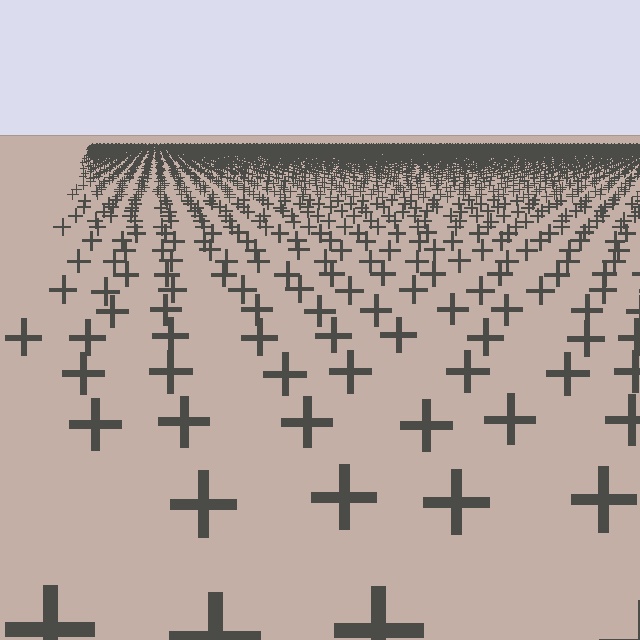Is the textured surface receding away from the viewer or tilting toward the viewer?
The surface is receding away from the viewer. Texture elements get smaller and denser toward the top.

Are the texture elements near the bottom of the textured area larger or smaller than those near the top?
Larger. Near the bottom, elements are closer to the viewer and appear at a bigger on-screen size.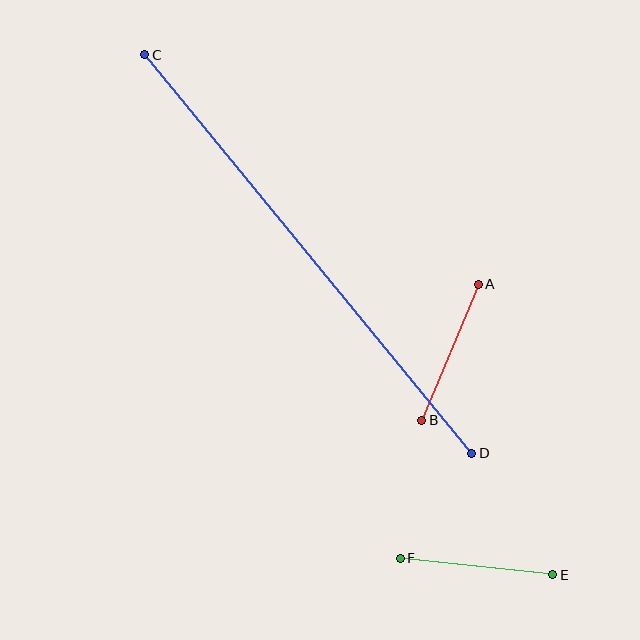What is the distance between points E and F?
The distance is approximately 153 pixels.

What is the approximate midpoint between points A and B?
The midpoint is at approximately (450, 352) pixels.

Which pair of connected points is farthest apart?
Points C and D are farthest apart.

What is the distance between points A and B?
The distance is approximately 147 pixels.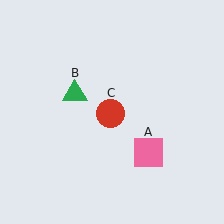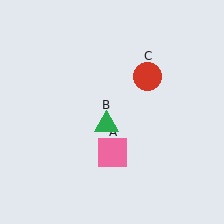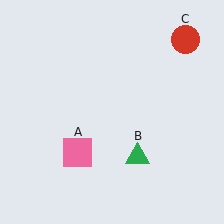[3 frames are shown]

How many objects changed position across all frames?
3 objects changed position: pink square (object A), green triangle (object B), red circle (object C).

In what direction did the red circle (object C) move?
The red circle (object C) moved up and to the right.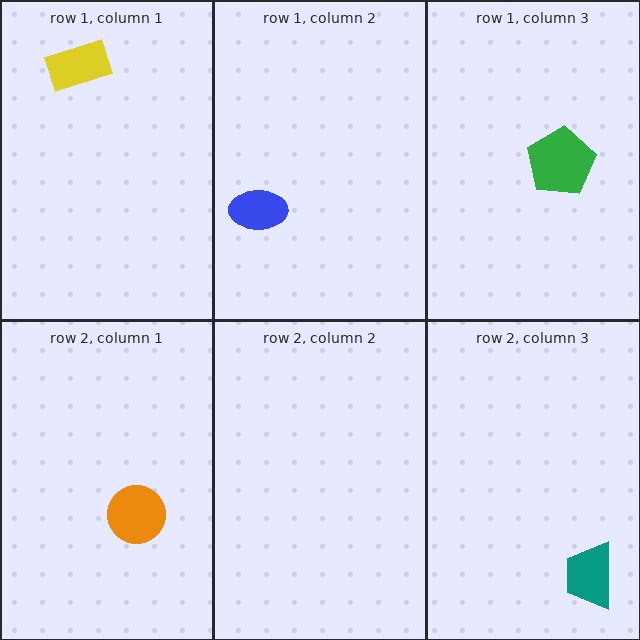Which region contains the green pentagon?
The row 1, column 3 region.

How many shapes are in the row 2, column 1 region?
1.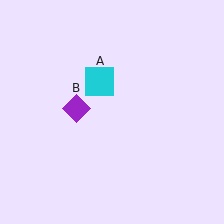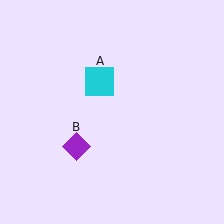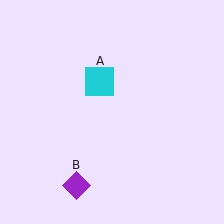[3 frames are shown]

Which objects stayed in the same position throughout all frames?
Cyan square (object A) remained stationary.